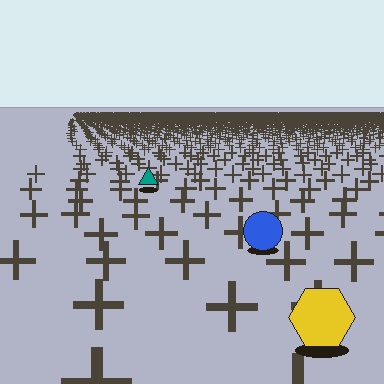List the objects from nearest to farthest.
From nearest to farthest: the yellow hexagon, the blue circle, the teal triangle.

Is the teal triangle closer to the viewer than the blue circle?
No. The blue circle is closer — you can tell from the texture gradient: the ground texture is coarser near it.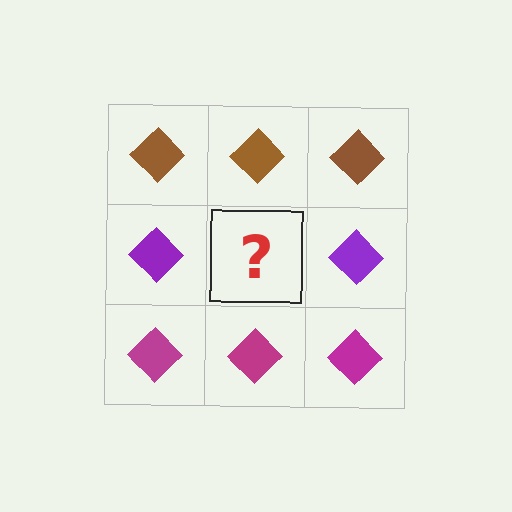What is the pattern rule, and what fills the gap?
The rule is that each row has a consistent color. The gap should be filled with a purple diamond.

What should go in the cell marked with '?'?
The missing cell should contain a purple diamond.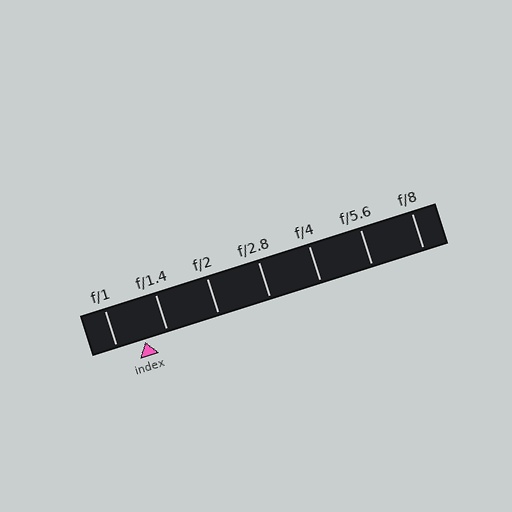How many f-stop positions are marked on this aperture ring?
There are 7 f-stop positions marked.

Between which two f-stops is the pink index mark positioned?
The index mark is between f/1 and f/1.4.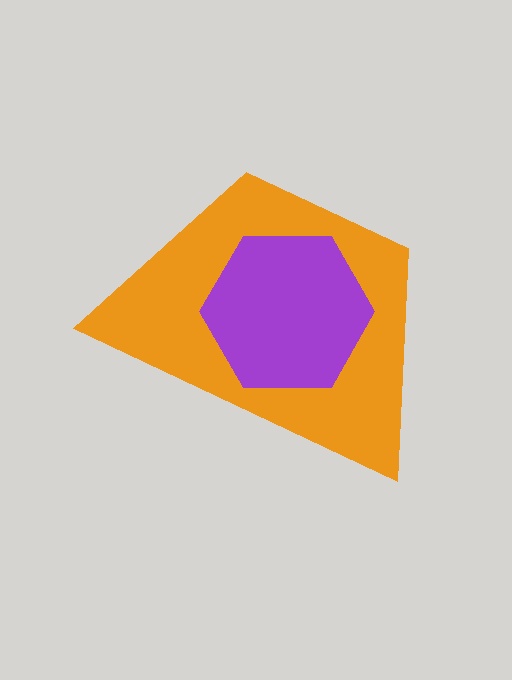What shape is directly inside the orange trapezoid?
The purple hexagon.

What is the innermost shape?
The purple hexagon.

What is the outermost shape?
The orange trapezoid.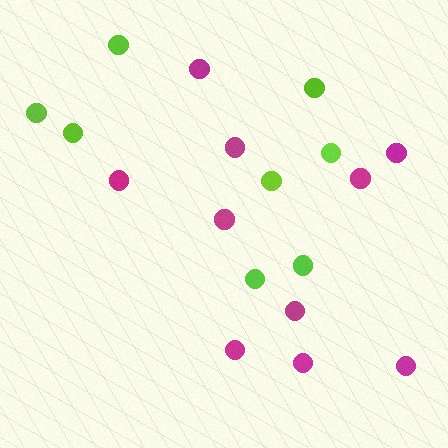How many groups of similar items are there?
There are 2 groups: one group of magenta circles (10) and one group of lime circles (8).